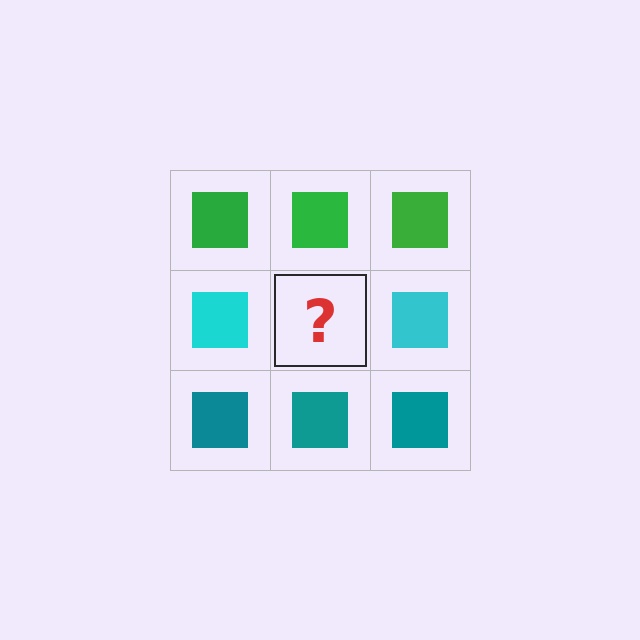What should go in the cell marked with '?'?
The missing cell should contain a cyan square.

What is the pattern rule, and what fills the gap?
The rule is that each row has a consistent color. The gap should be filled with a cyan square.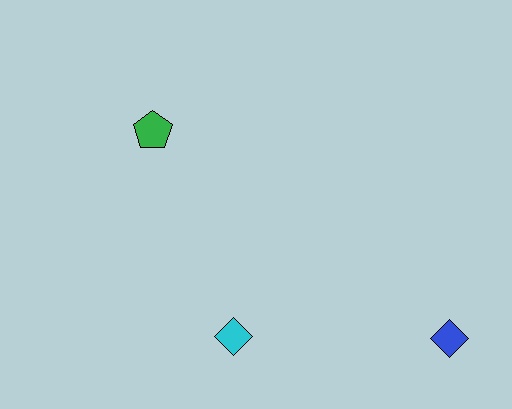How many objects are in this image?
There are 3 objects.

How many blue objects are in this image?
There is 1 blue object.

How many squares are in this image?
There are no squares.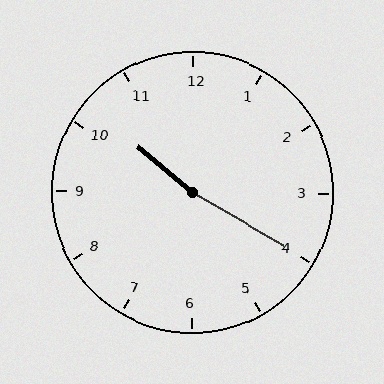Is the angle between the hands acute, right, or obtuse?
It is obtuse.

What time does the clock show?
10:20.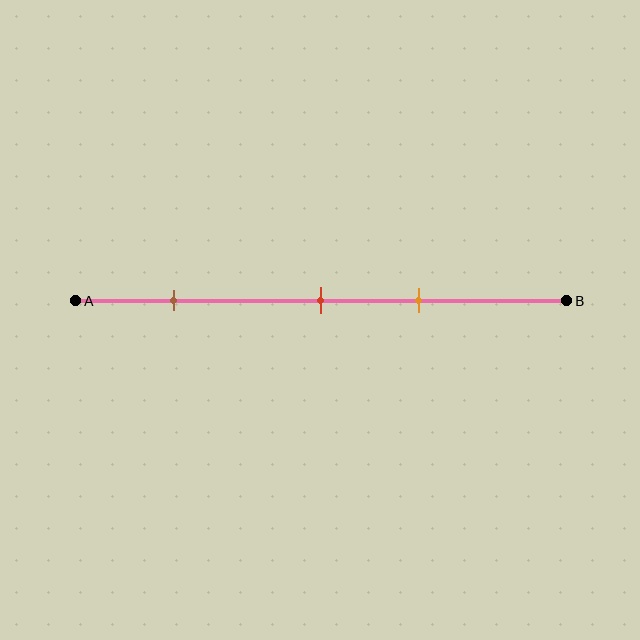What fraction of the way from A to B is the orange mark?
The orange mark is approximately 70% (0.7) of the way from A to B.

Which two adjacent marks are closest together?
The red and orange marks are the closest adjacent pair.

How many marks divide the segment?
There are 3 marks dividing the segment.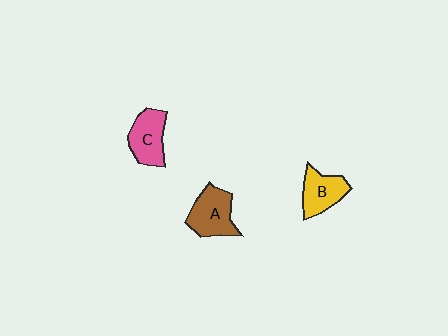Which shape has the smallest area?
Shape B (yellow).